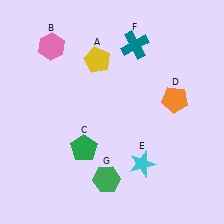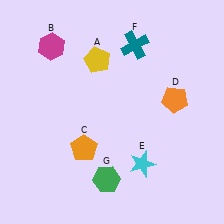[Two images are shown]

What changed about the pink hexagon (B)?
In Image 1, B is pink. In Image 2, it changed to magenta.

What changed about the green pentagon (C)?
In Image 1, C is green. In Image 2, it changed to orange.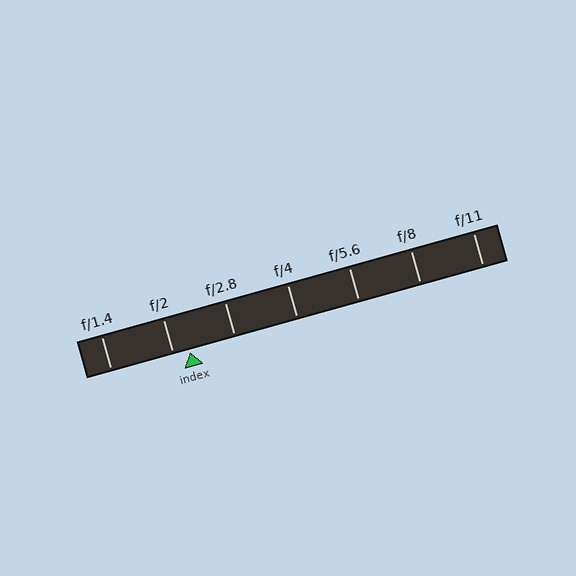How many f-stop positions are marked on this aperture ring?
There are 7 f-stop positions marked.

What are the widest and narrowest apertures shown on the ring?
The widest aperture shown is f/1.4 and the narrowest is f/11.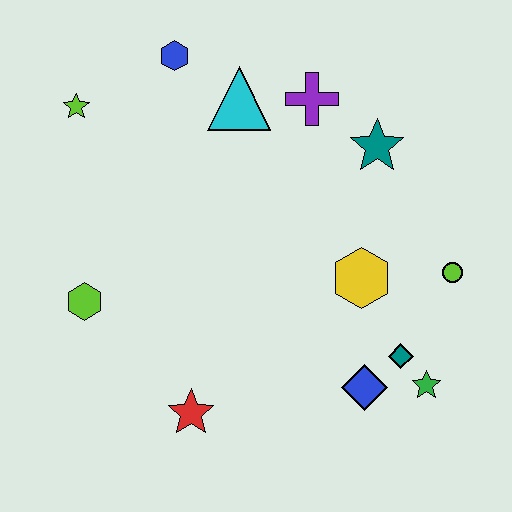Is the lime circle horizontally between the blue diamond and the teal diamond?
No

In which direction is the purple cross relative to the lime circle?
The purple cross is above the lime circle.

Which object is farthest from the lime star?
The green star is farthest from the lime star.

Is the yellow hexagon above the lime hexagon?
Yes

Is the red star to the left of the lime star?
No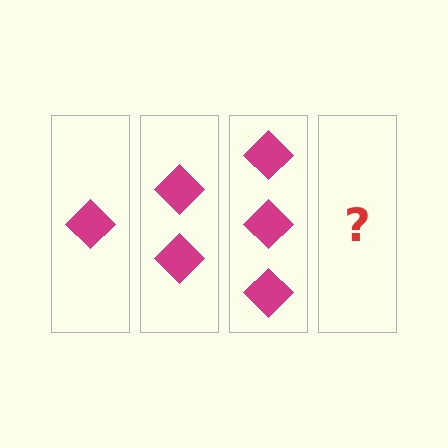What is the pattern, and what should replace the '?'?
The pattern is that each step adds one more diamond. The '?' should be 4 diamonds.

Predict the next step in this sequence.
The next step is 4 diamonds.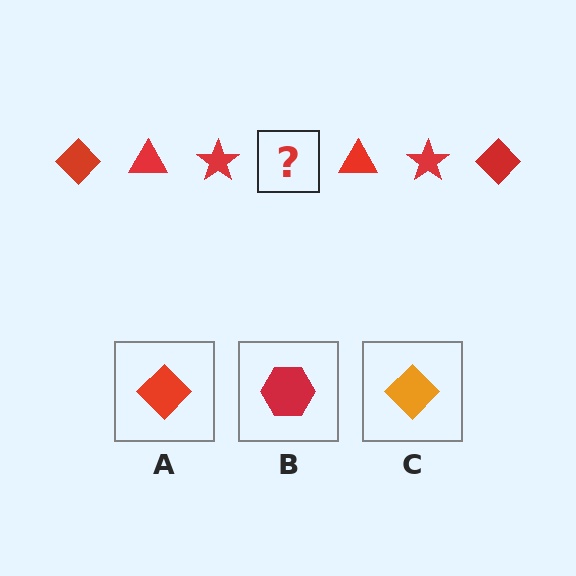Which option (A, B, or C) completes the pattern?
A.